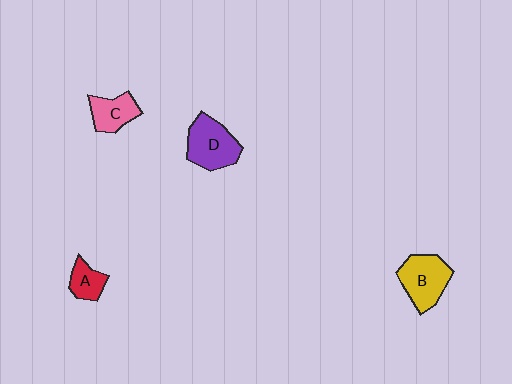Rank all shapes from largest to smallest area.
From largest to smallest: D (purple), B (yellow), C (pink), A (red).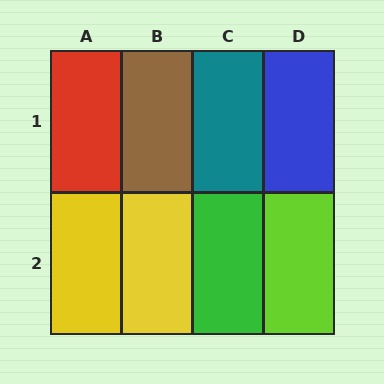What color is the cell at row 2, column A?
Yellow.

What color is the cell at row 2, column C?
Green.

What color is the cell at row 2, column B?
Yellow.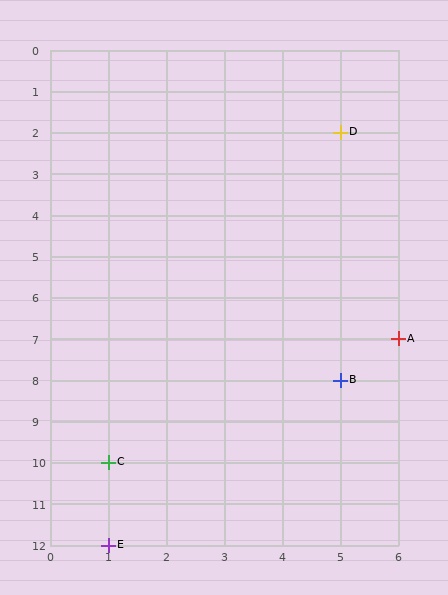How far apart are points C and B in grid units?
Points C and B are 4 columns and 2 rows apart (about 4.5 grid units diagonally).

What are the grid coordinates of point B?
Point B is at grid coordinates (5, 8).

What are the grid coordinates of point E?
Point E is at grid coordinates (1, 12).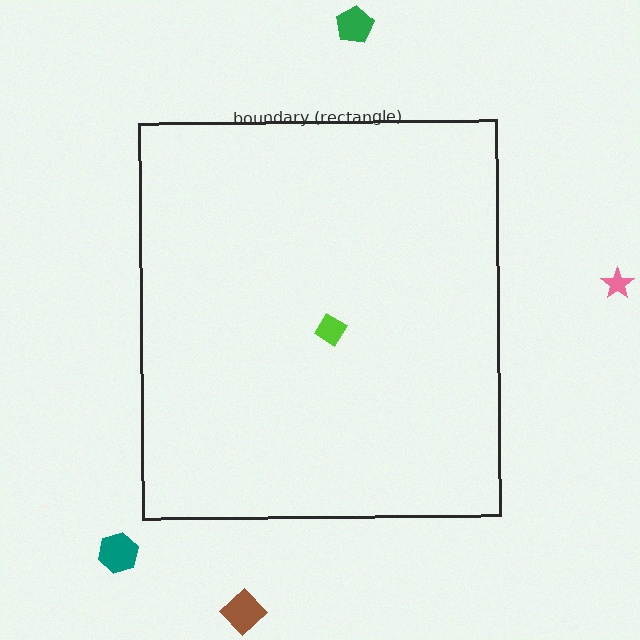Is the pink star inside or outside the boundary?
Outside.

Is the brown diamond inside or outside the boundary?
Outside.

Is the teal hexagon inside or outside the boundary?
Outside.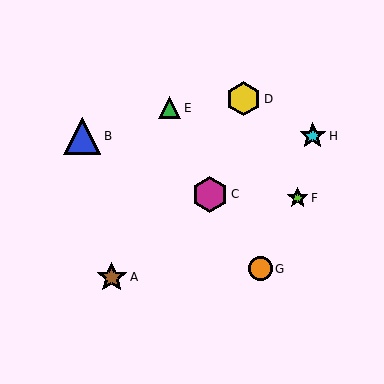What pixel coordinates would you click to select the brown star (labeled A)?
Click at (112, 277) to select the brown star A.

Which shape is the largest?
The blue triangle (labeled B) is the largest.